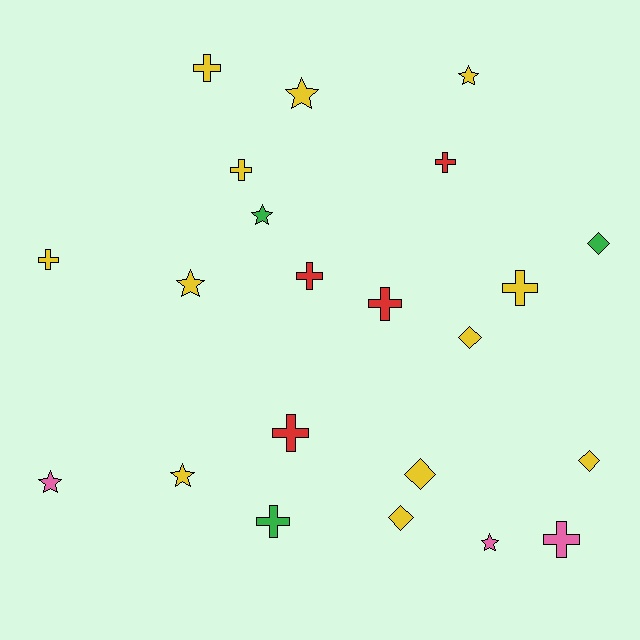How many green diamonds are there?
There is 1 green diamond.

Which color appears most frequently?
Yellow, with 12 objects.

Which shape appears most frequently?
Cross, with 10 objects.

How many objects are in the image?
There are 22 objects.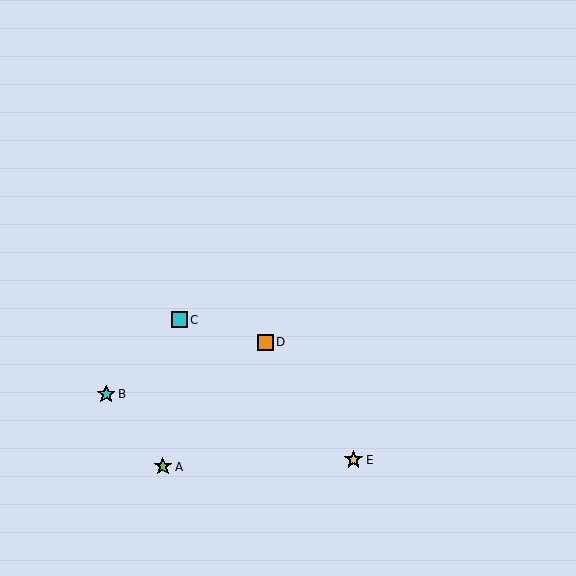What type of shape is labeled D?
Shape D is an orange square.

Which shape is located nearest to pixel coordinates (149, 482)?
The lime star (labeled A) at (163, 467) is nearest to that location.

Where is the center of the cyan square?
The center of the cyan square is at (179, 320).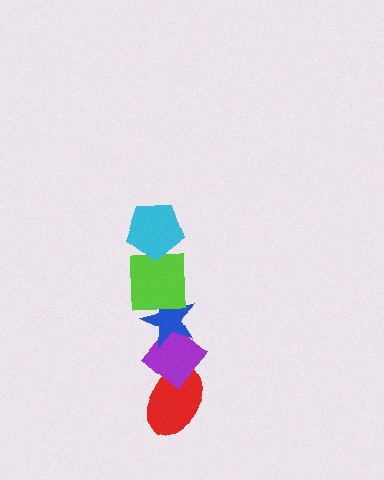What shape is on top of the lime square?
The cyan pentagon is on top of the lime square.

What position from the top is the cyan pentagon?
The cyan pentagon is 1st from the top.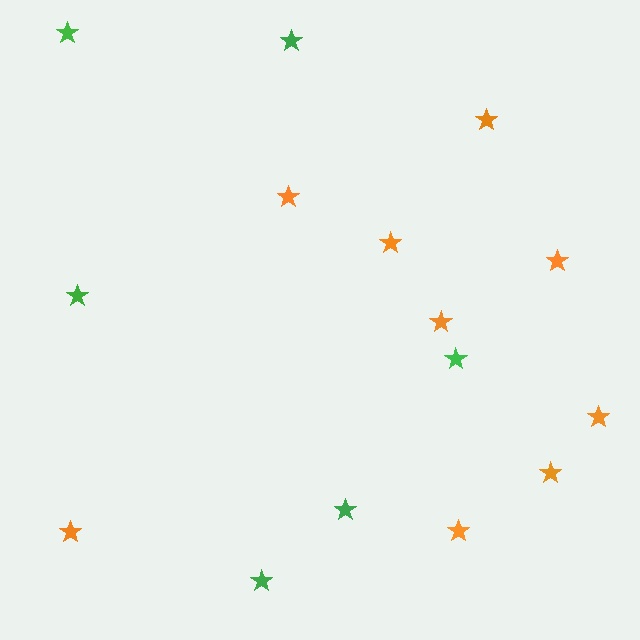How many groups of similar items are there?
There are 2 groups: one group of green stars (6) and one group of orange stars (9).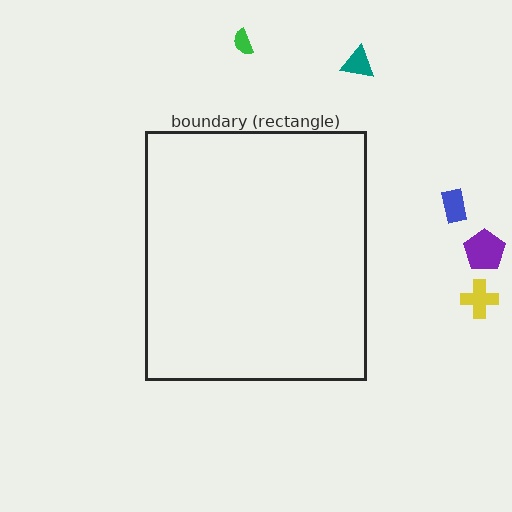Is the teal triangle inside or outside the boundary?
Outside.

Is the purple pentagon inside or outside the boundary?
Outside.